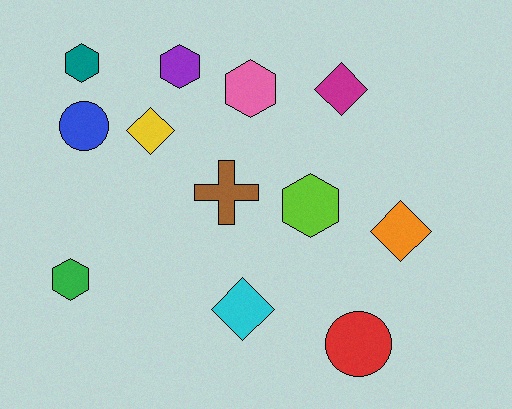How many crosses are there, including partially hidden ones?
There is 1 cross.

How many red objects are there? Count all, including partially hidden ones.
There is 1 red object.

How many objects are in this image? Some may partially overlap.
There are 12 objects.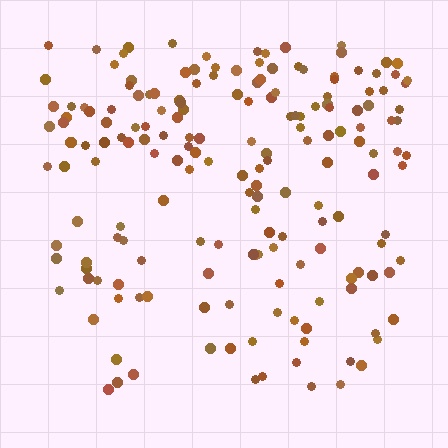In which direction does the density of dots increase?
From bottom to top, with the top side densest.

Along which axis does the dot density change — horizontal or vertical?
Vertical.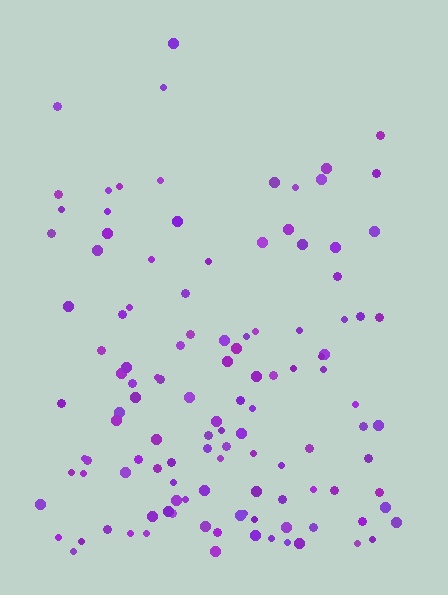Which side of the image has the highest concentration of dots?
The bottom.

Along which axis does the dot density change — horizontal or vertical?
Vertical.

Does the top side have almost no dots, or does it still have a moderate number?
Still a moderate number, just noticeably fewer than the bottom.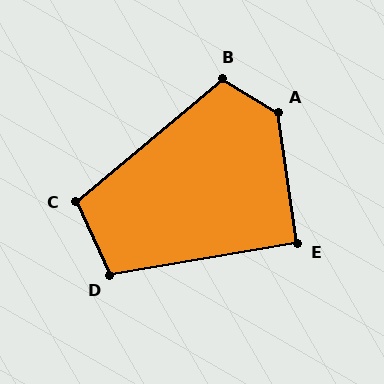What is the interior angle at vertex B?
Approximately 109 degrees (obtuse).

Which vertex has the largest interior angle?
A, at approximately 129 degrees.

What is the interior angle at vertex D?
Approximately 105 degrees (obtuse).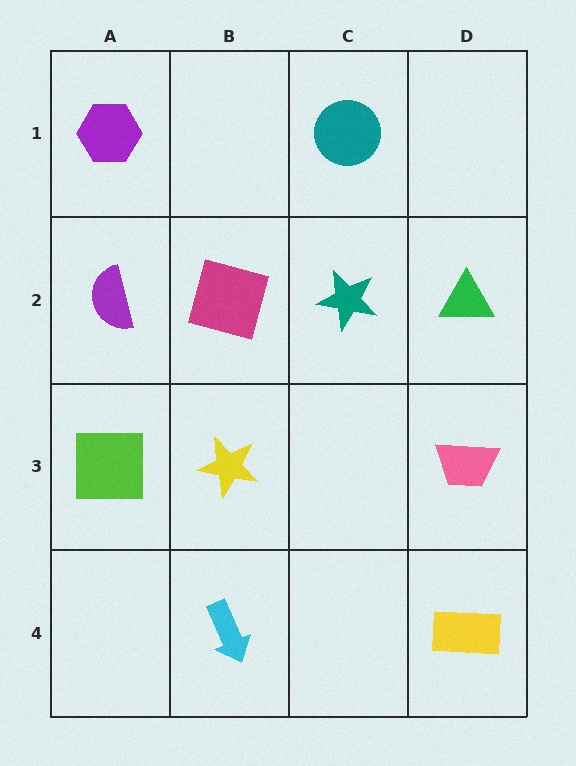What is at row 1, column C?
A teal circle.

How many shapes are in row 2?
4 shapes.